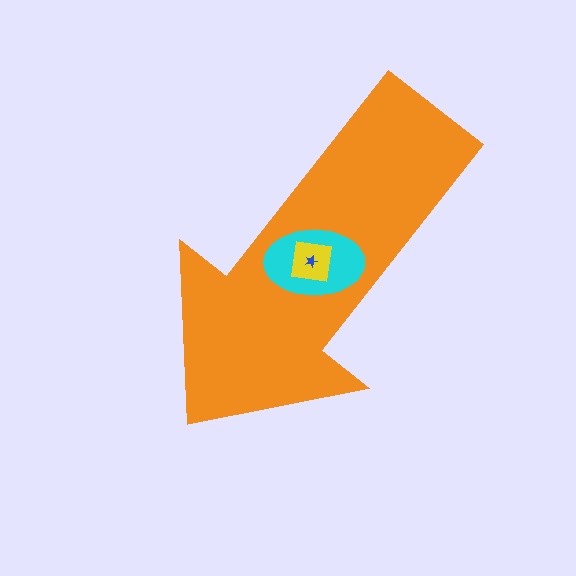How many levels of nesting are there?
4.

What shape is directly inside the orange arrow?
The cyan ellipse.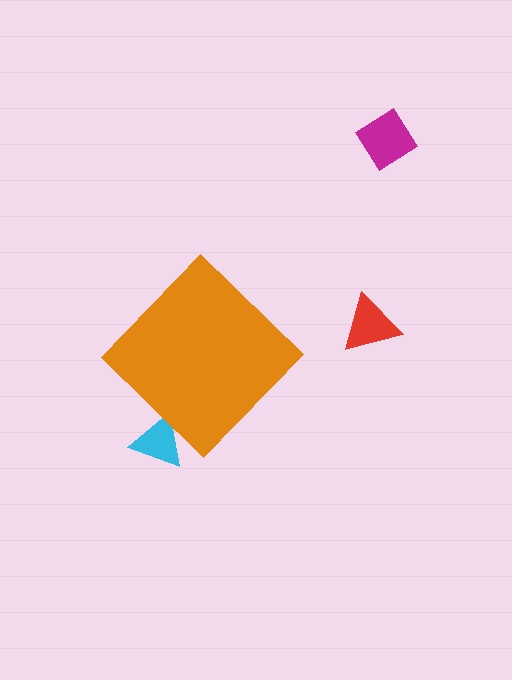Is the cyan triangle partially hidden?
Yes, the cyan triangle is partially hidden behind the orange diamond.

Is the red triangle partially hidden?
No, the red triangle is fully visible.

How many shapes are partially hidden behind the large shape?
1 shape is partially hidden.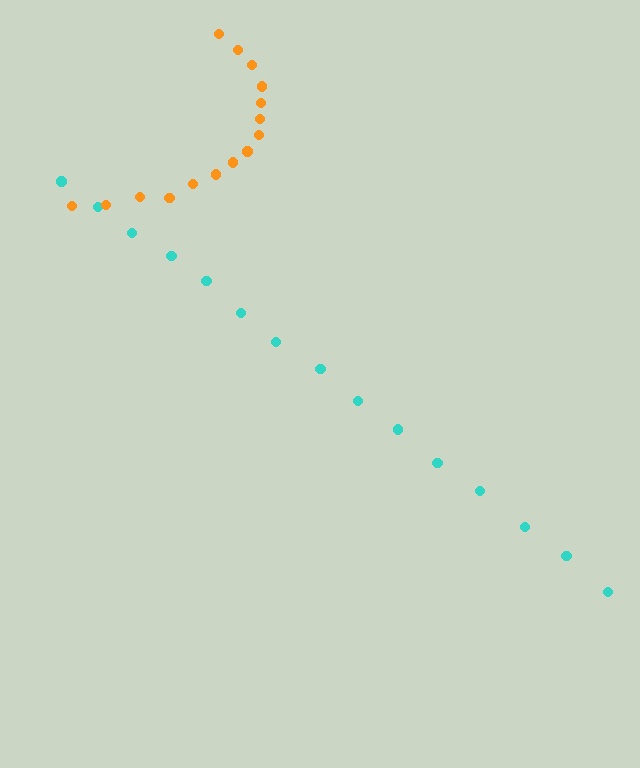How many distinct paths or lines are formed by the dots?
There are 2 distinct paths.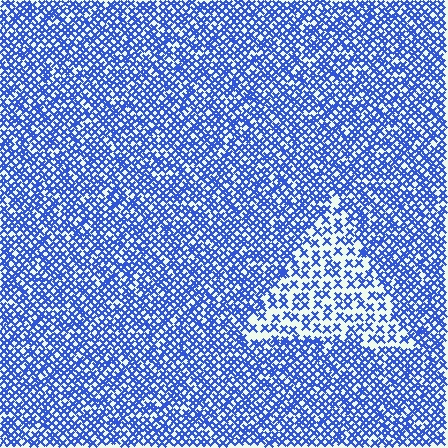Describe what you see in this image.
The image contains small blue elements arranged at two different densities. A triangle-shaped region is visible where the elements are less densely packed than the surrounding area.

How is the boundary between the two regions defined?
The boundary is defined by a change in element density (approximately 2.0x ratio). All elements are the same color, size, and shape.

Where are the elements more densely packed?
The elements are more densely packed outside the triangle boundary.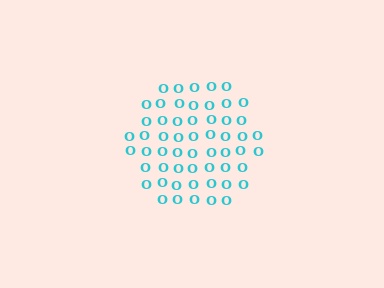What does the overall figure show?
The overall figure shows a hexagon.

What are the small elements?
The small elements are letter O's.